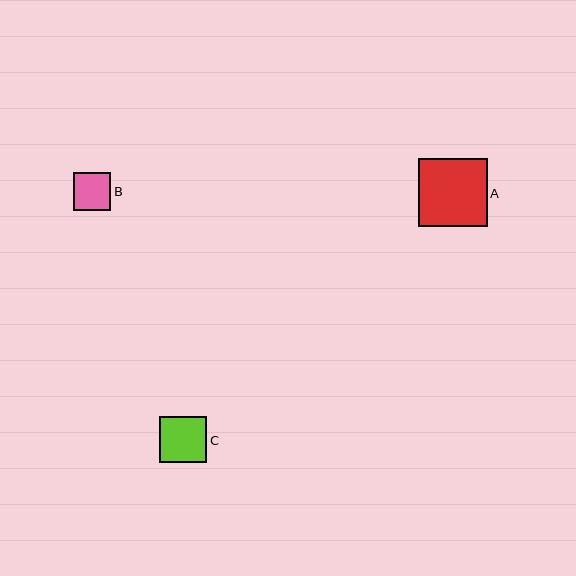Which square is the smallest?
Square B is the smallest with a size of approximately 38 pixels.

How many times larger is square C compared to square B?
Square C is approximately 1.2 times the size of square B.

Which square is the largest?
Square A is the largest with a size of approximately 68 pixels.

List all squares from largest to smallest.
From largest to smallest: A, C, B.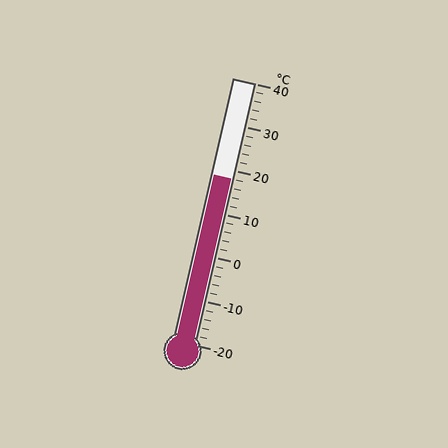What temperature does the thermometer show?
The thermometer shows approximately 18°C.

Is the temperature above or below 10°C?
The temperature is above 10°C.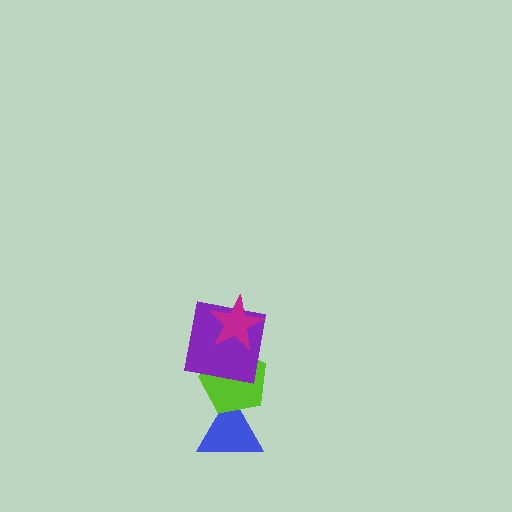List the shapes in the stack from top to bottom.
From top to bottom: the magenta star, the purple square, the lime pentagon, the blue triangle.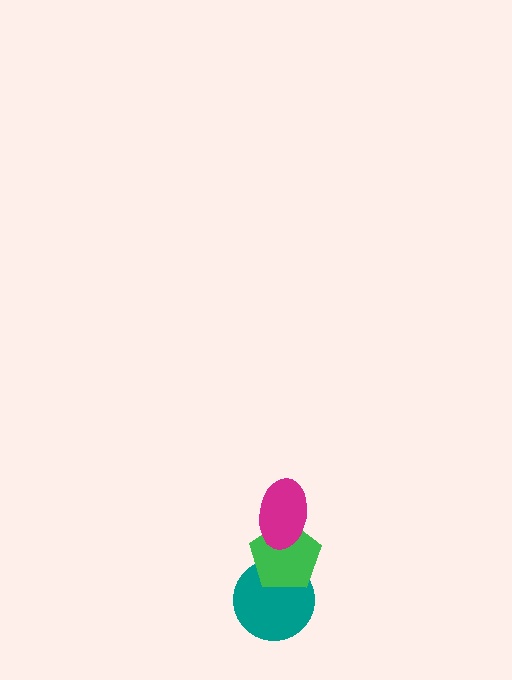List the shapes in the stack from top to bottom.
From top to bottom: the magenta ellipse, the green pentagon, the teal circle.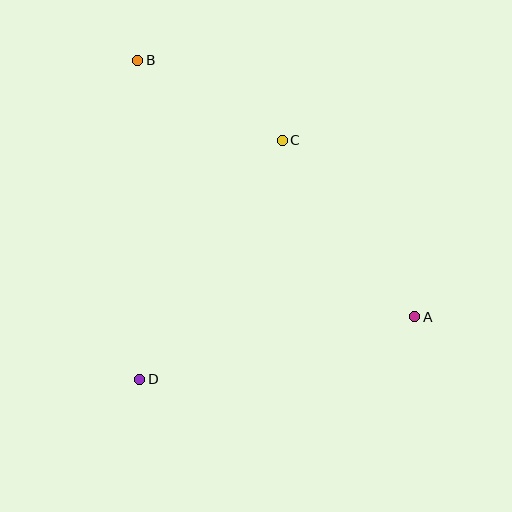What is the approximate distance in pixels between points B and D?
The distance between B and D is approximately 319 pixels.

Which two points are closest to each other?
Points B and C are closest to each other.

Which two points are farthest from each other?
Points A and B are farthest from each other.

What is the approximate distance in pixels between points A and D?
The distance between A and D is approximately 283 pixels.